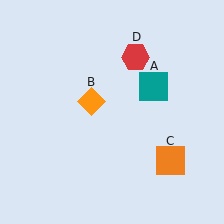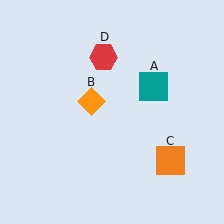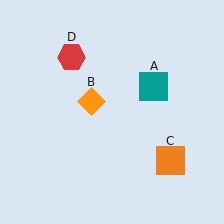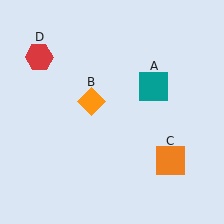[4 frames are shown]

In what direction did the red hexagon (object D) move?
The red hexagon (object D) moved left.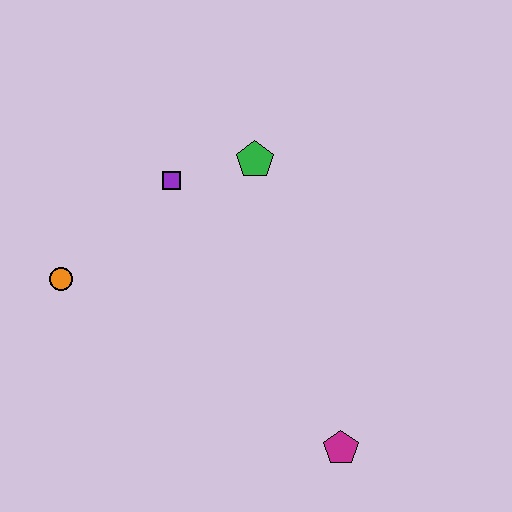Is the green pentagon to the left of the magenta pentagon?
Yes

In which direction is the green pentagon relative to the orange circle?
The green pentagon is to the right of the orange circle.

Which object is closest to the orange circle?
The purple square is closest to the orange circle.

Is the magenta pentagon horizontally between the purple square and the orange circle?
No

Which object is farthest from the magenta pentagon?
The orange circle is farthest from the magenta pentagon.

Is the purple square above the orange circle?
Yes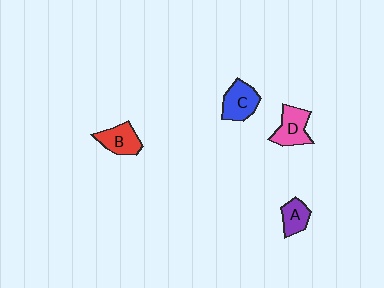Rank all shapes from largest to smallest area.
From largest to smallest: C (blue), D (pink), B (red), A (purple).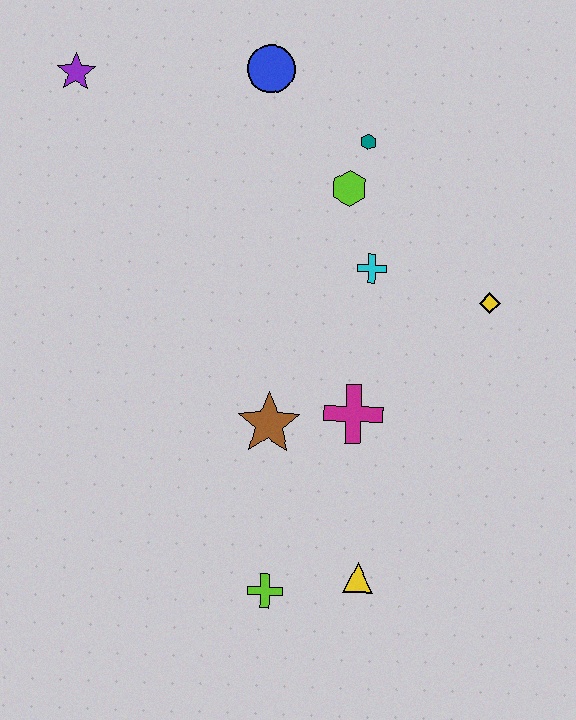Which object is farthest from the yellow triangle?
The purple star is farthest from the yellow triangle.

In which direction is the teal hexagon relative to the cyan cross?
The teal hexagon is above the cyan cross.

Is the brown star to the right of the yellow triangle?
No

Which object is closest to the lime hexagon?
The teal hexagon is closest to the lime hexagon.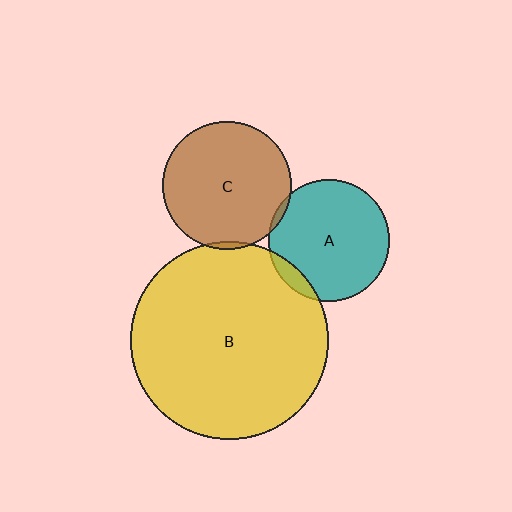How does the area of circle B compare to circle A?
Approximately 2.7 times.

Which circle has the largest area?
Circle B (yellow).